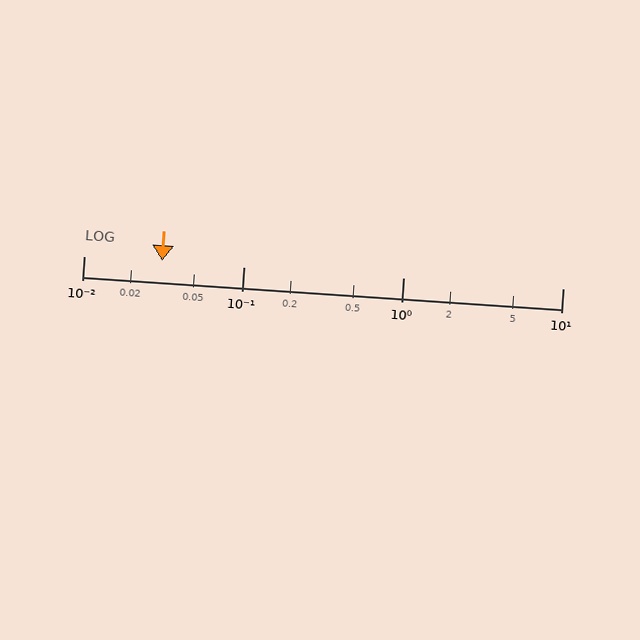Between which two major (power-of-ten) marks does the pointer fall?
The pointer is between 0.01 and 0.1.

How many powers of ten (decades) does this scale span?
The scale spans 3 decades, from 0.01 to 10.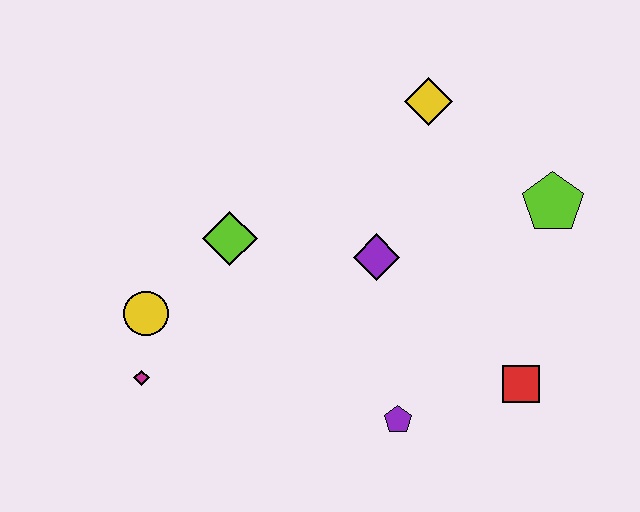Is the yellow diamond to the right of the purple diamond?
Yes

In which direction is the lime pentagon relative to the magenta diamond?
The lime pentagon is to the right of the magenta diamond.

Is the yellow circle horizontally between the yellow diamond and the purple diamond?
No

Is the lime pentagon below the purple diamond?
No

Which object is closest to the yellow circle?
The magenta diamond is closest to the yellow circle.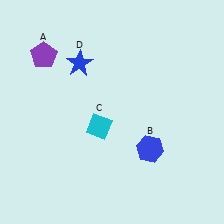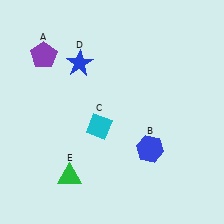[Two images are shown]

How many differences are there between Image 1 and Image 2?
There is 1 difference between the two images.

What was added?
A green triangle (E) was added in Image 2.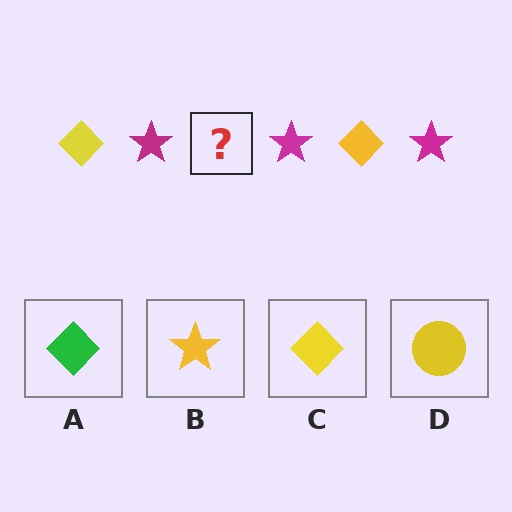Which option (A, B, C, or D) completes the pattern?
C.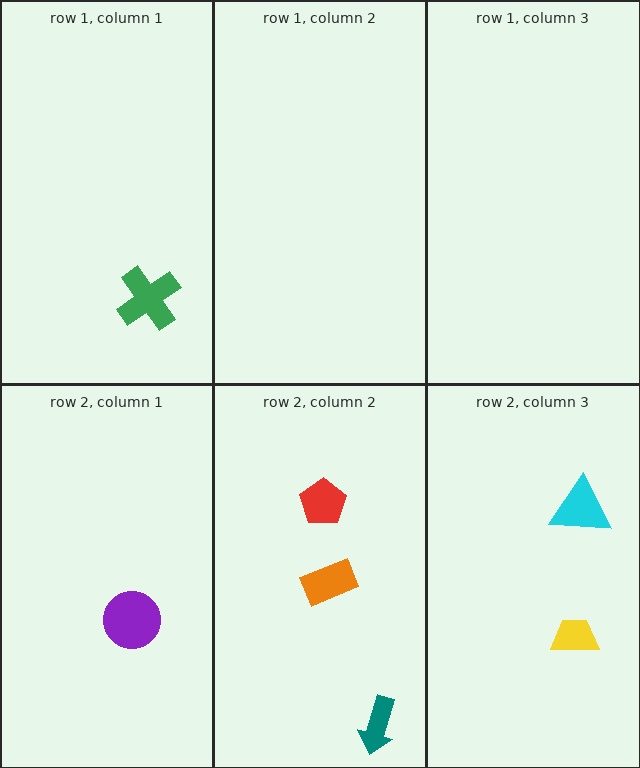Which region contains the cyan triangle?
The row 2, column 3 region.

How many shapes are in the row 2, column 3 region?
2.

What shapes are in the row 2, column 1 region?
The purple circle.